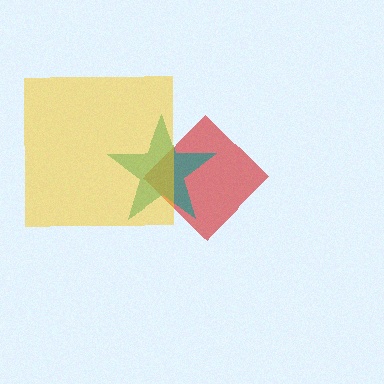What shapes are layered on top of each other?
The layered shapes are: a red diamond, a teal star, a yellow square.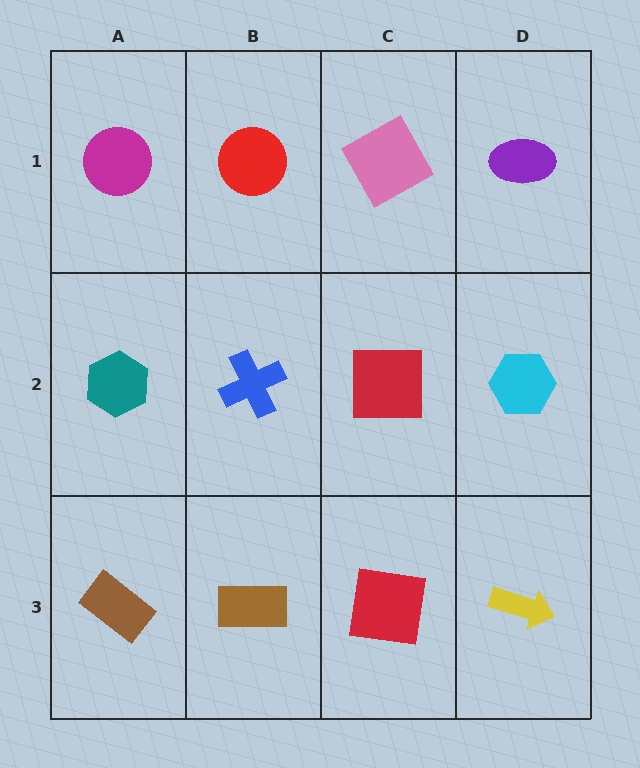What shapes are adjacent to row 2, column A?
A magenta circle (row 1, column A), a brown rectangle (row 3, column A), a blue cross (row 2, column B).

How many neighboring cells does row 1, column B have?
3.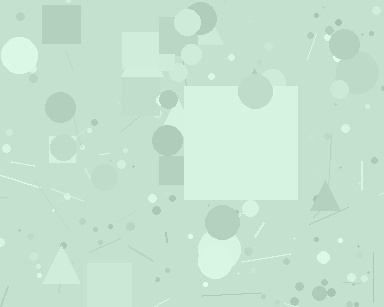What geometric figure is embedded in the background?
A square is embedded in the background.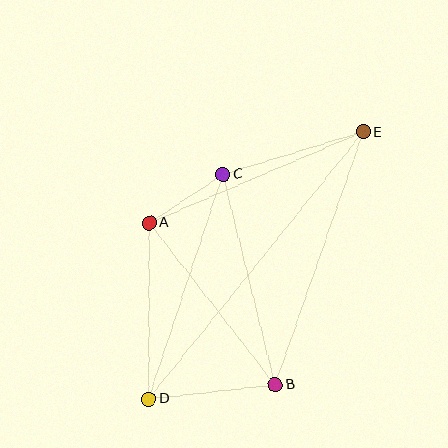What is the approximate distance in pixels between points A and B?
The distance between A and B is approximately 205 pixels.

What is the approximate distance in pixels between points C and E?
The distance between C and E is approximately 146 pixels.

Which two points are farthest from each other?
Points D and E are farthest from each other.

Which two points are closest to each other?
Points A and C are closest to each other.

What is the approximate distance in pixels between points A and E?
The distance between A and E is approximately 232 pixels.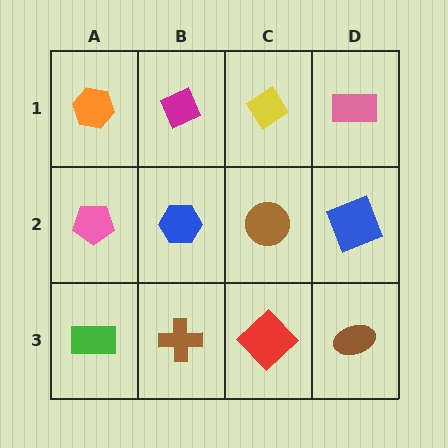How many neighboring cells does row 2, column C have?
4.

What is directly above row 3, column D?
A blue square.